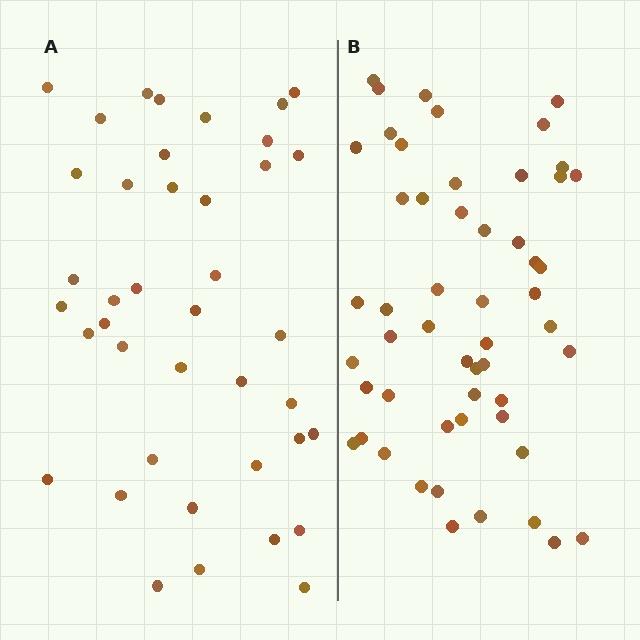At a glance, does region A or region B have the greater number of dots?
Region B (the right region) has more dots.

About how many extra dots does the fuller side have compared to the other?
Region B has approximately 15 more dots than region A.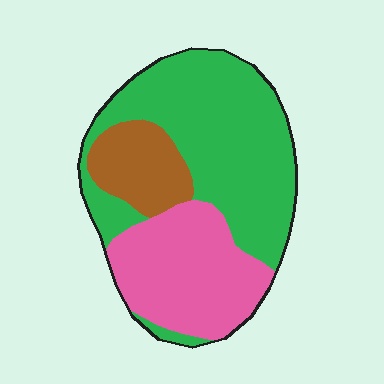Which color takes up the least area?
Brown, at roughly 15%.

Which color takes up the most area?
Green, at roughly 55%.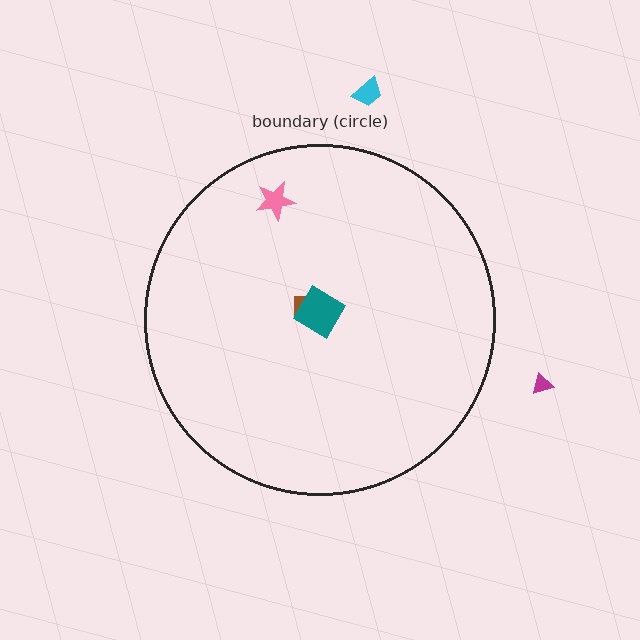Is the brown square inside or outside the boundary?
Inside.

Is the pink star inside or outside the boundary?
Inside.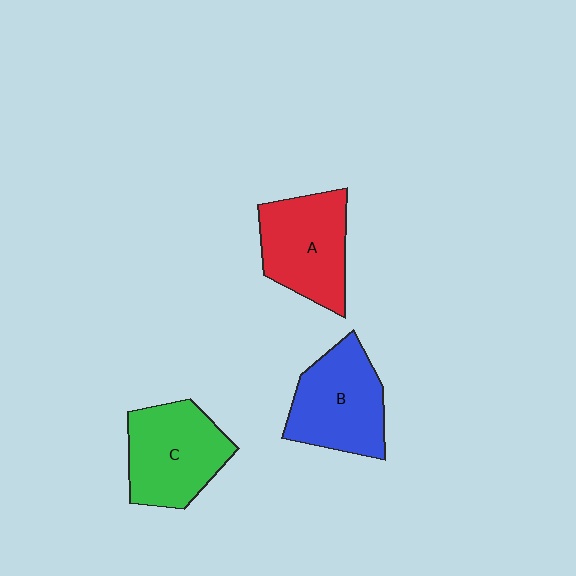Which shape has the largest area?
Shape C (green).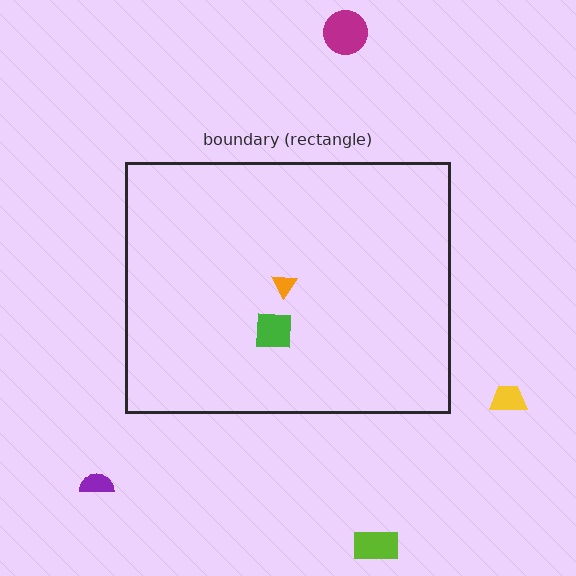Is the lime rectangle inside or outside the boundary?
Outside.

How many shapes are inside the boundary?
2 inside, 4 outside.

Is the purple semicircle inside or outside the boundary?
Outside.